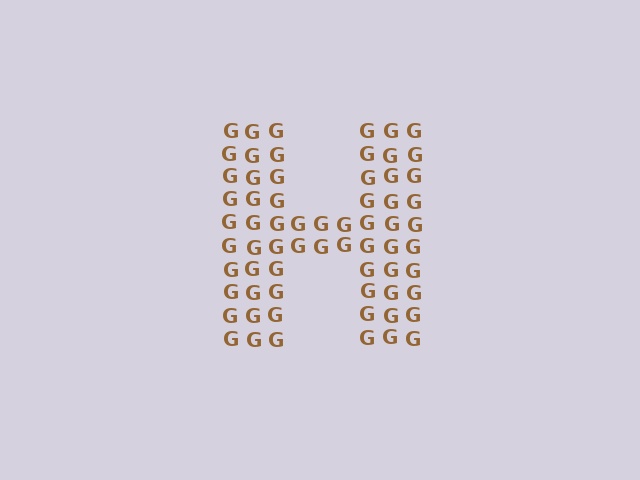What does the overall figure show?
The overall figure shows the letter H.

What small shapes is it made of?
It is made of small letter G's.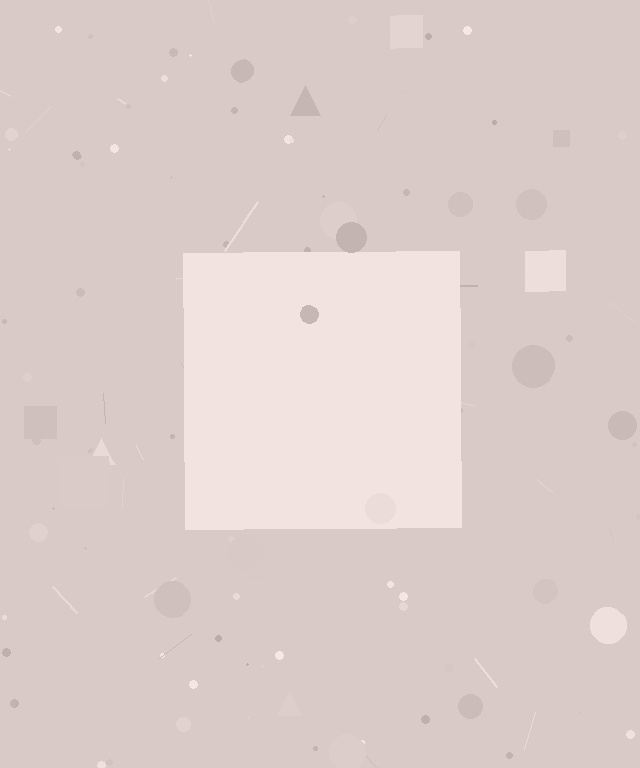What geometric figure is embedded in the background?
A square is embedded in the background.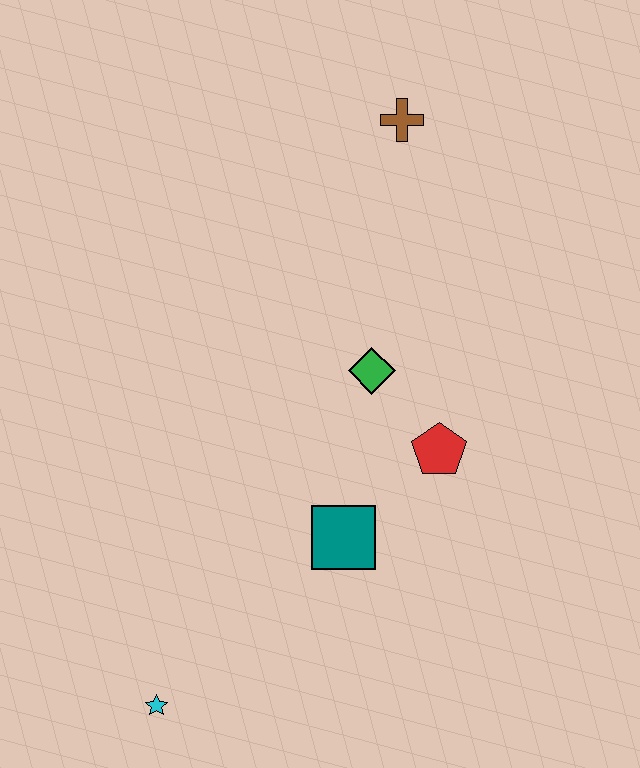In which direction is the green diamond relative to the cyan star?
The green diamond is above the cyan star.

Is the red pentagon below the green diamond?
Yes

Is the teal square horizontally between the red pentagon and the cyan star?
Yes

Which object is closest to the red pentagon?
The green diamond is closest to the red pentagon.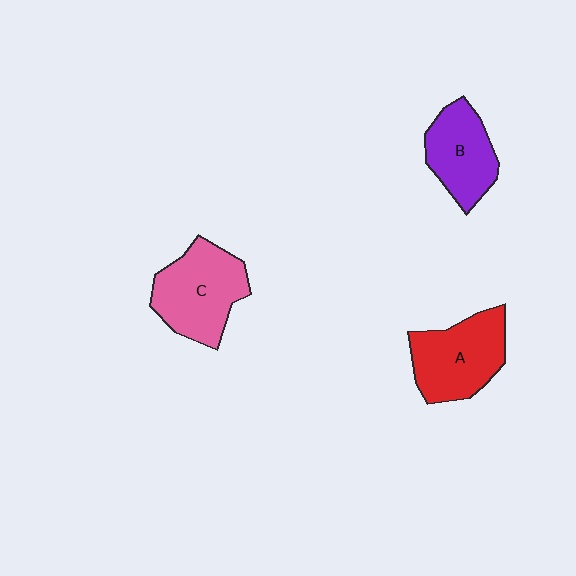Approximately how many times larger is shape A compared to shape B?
Approximately 1.2 times.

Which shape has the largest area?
Shape C (pink).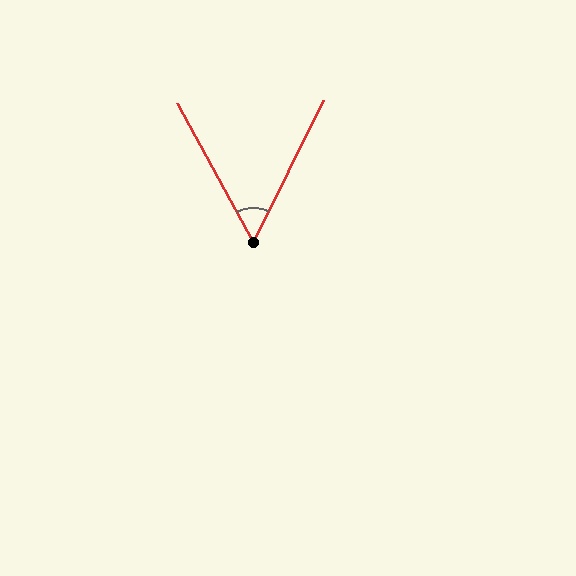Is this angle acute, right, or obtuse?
It is acute.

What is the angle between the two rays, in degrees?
Approximately 55 degrees.